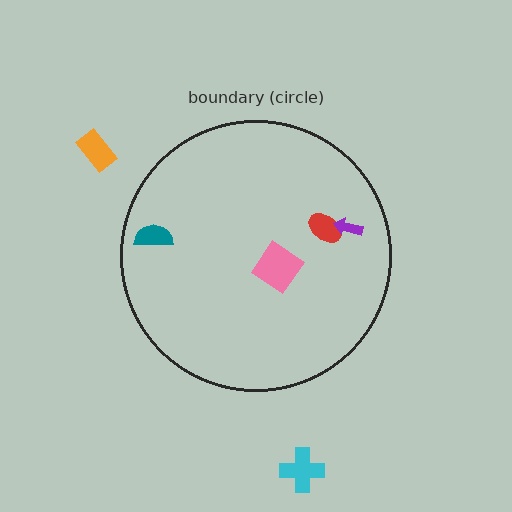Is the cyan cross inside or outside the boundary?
Outside.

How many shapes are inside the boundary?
4 inside, 2 outside.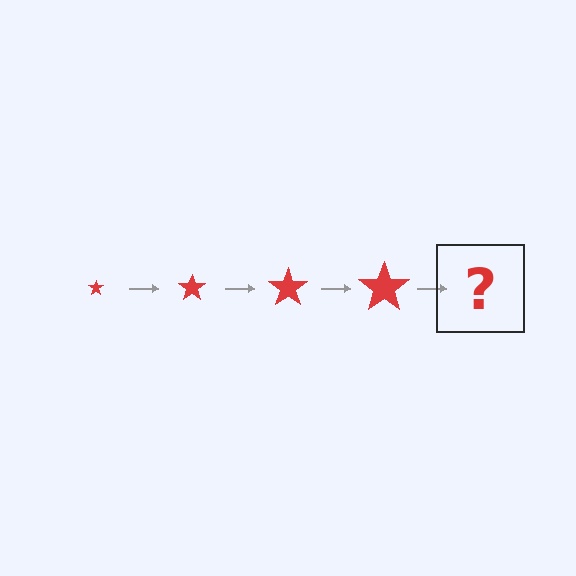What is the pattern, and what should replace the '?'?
The pattern is that the star gets progressively larger each step. The '?' should be a red star, larger than the previous one.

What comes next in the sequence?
The next element should be a red star, larger than the previous one.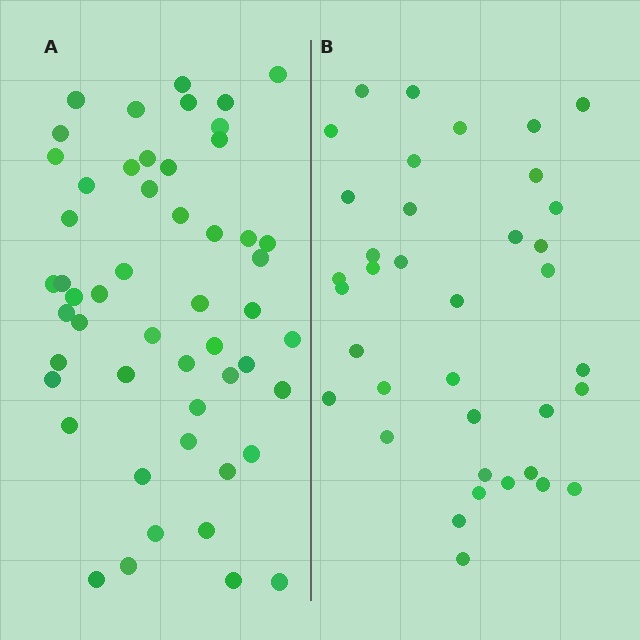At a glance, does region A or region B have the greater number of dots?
Region A (the left region) has more dots.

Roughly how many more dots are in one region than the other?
Region A has approximately 15 more dots than region B.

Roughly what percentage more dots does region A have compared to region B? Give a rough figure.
About 40% more.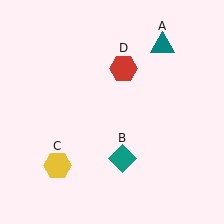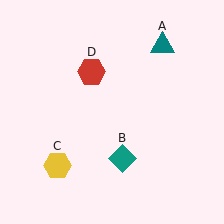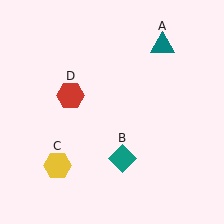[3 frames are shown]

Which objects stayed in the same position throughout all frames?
Teal triangle (object A) and teal diamond (object B) and yellow hexagon (object C) remained stationary.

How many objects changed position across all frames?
1 object changed position: red hexagon (object D).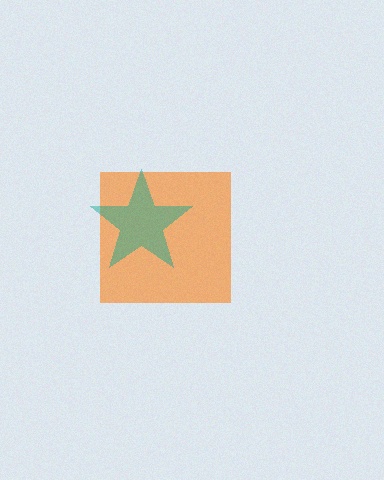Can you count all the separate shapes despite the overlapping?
Yes, there are 2 separate shapes.